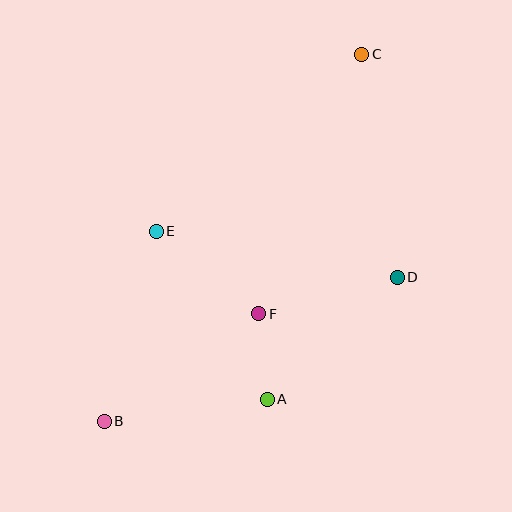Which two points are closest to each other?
Points A and F are closest to each other.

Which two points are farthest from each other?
Points B and C are farthest from each other.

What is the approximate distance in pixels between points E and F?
The distance between E and F is approximately 132 pixels.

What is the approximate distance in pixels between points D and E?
The distance between D and E is approximately 246 pixels.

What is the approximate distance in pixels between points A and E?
The distance between A and E is approximately 201 pixels.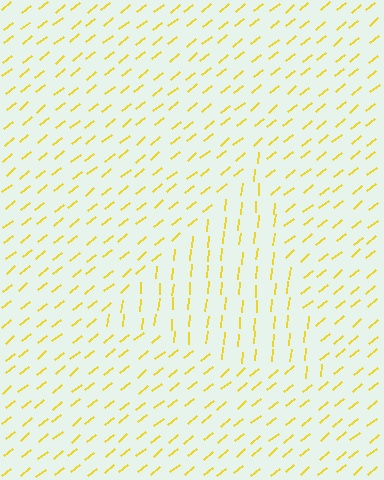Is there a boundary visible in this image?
Yes, there is a texture boundary formed by a change in line orientation.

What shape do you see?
I see a triangle.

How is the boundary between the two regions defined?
The boundary is defined purely by a change in line orientation (approximately 45 degrees difference). All lines are the same color and thickness.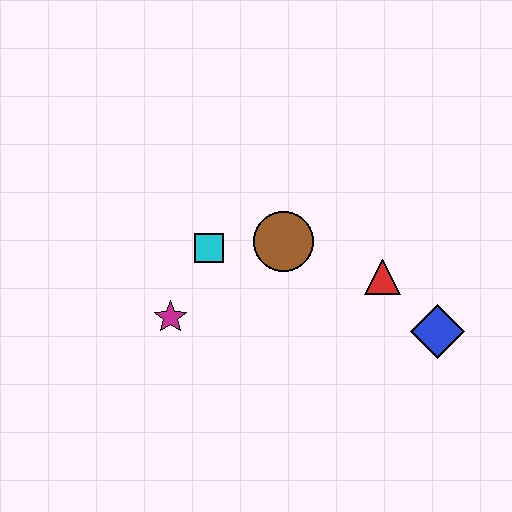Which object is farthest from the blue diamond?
The magenta star is farthest from the blue diamond.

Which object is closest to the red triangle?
The blue diamond is closest to the red triangle.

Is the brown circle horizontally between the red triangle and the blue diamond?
No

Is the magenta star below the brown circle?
Yes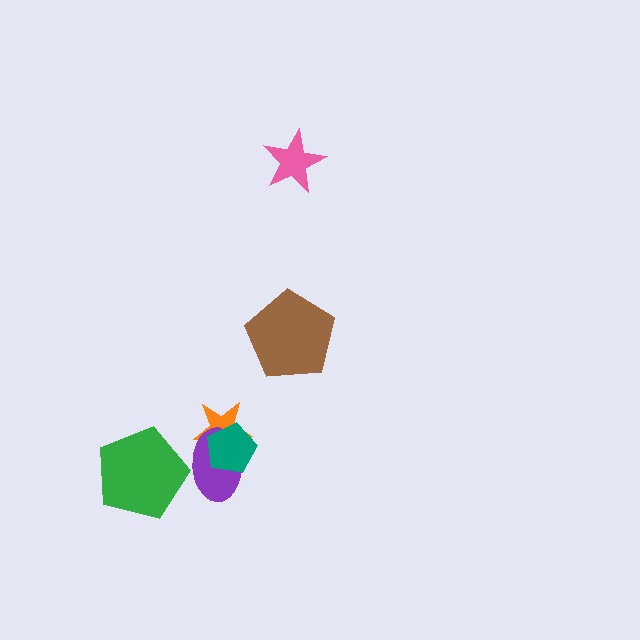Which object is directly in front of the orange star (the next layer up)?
The purple ellipse is directly in front of the orange star.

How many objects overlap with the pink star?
0 objects overlap with the pink star.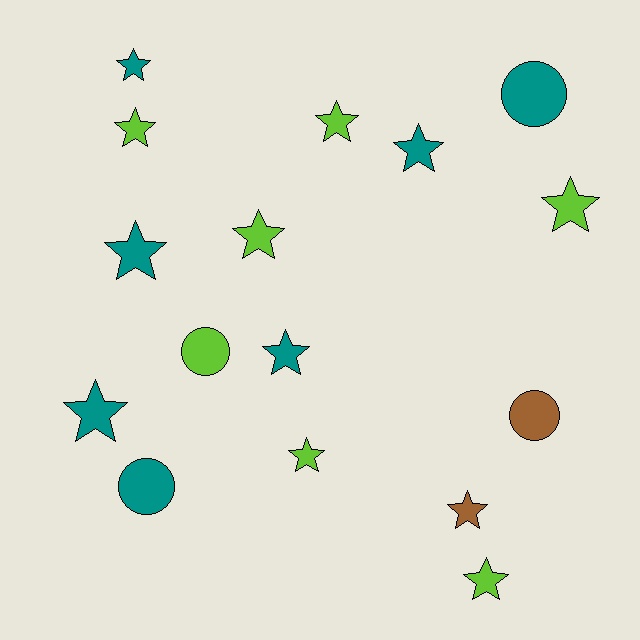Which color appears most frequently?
Lime, with 7 objects.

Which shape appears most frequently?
Star, with 12 objects.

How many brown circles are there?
There is 1 brown circle.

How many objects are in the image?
There are 16 objects.